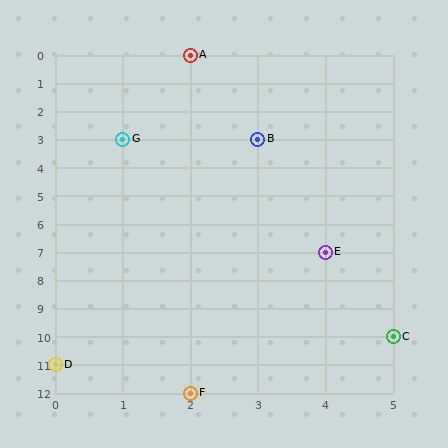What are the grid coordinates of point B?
Point B is at grid coordinates (3, 3).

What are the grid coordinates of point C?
Point C is at grid coordinates (5, 10).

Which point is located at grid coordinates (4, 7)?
Point E is at (4, 7).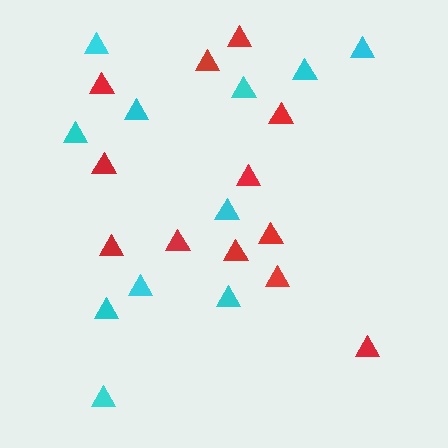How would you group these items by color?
There are 2 groups: one group of red triangles (12) and one group of cyan triangles (11).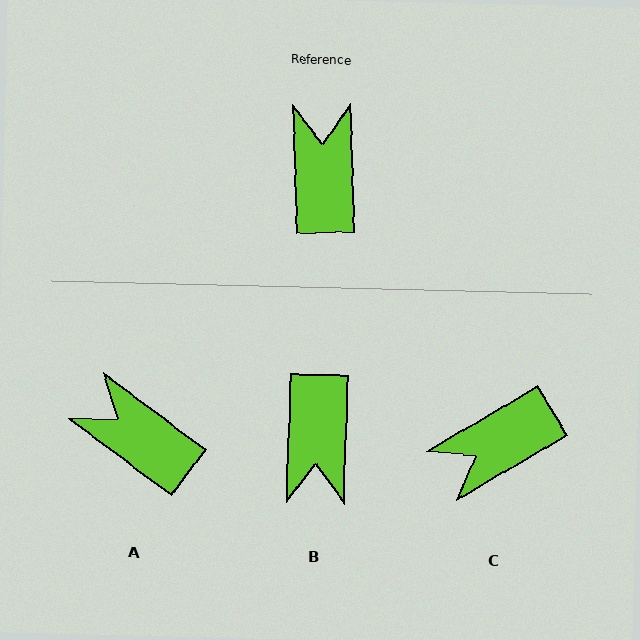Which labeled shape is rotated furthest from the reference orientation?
B, about 177 degrees away.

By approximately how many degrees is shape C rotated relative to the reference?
Approximately 119 degrees counter-clockwise.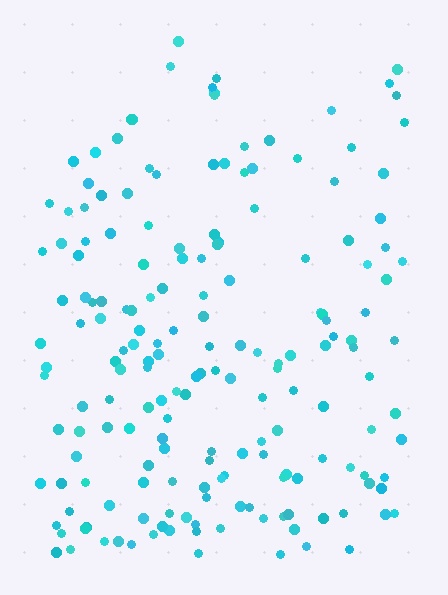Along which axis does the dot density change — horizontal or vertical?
Vertical.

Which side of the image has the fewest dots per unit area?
The top.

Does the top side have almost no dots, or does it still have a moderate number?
Still a moderate number, just noticeably fewer than the bottom.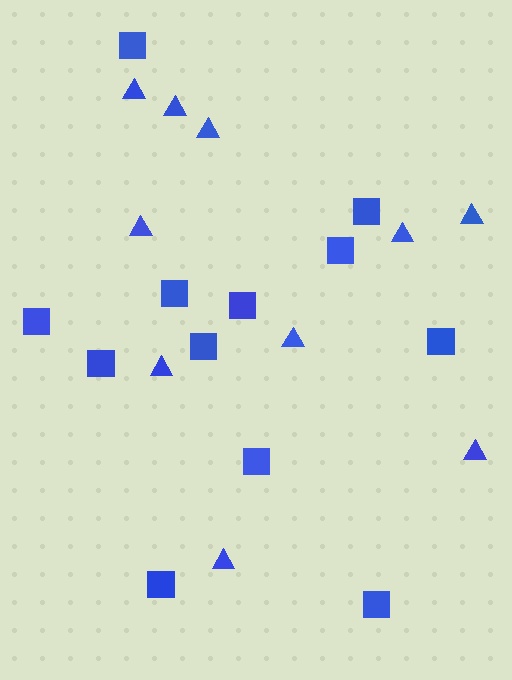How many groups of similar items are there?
There are 2 groups: one group of triangles (10) and one group of squares (12).